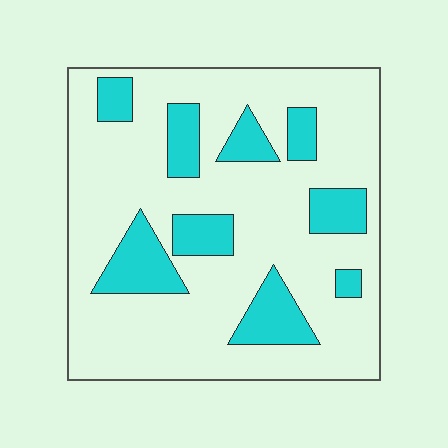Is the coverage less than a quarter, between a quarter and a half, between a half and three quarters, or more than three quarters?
Less than a quarter.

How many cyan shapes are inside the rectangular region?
9.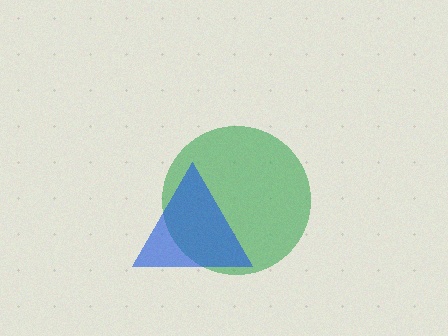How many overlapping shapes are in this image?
There are 2 overlapping shapes in the image.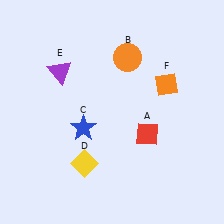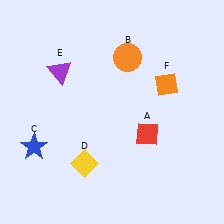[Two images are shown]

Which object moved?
The blue star (C) moved left.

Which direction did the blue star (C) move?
The blue star (C) moved left.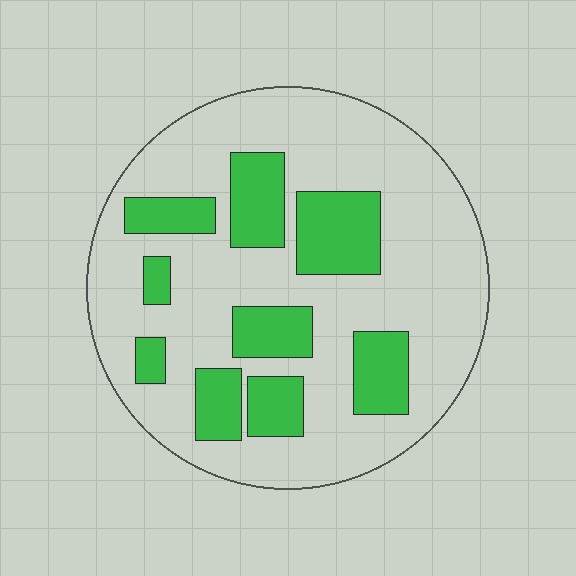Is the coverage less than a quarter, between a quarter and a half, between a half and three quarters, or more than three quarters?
Between a quarter and a half.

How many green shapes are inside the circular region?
9.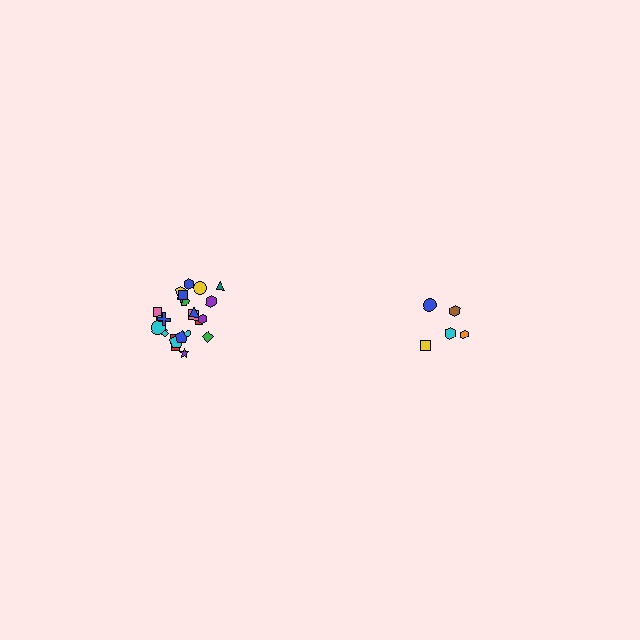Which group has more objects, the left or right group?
The left group.